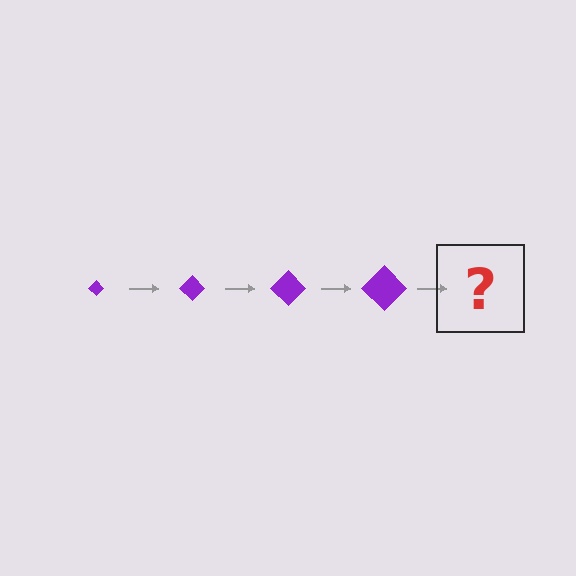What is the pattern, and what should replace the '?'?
The pattern is that the diamond gets progressively larger each step. The '?' should be a purple diamond, larger than the previous one.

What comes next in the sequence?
The next element should be a purple diamond, larger than the previous one.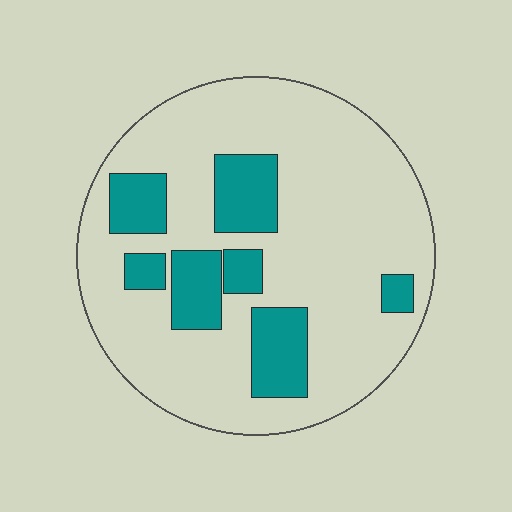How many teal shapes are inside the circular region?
7.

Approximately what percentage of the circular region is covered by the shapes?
Approximately 20%.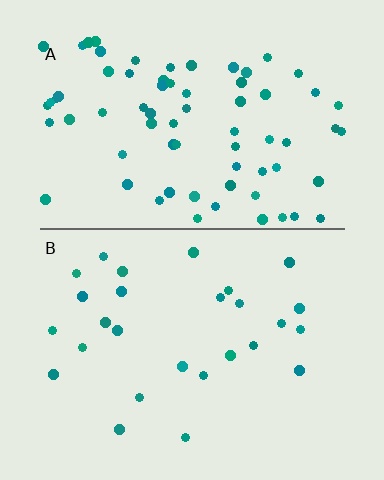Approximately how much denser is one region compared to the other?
Approximately 2.6× — region A over region B.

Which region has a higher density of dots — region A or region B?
A (the top).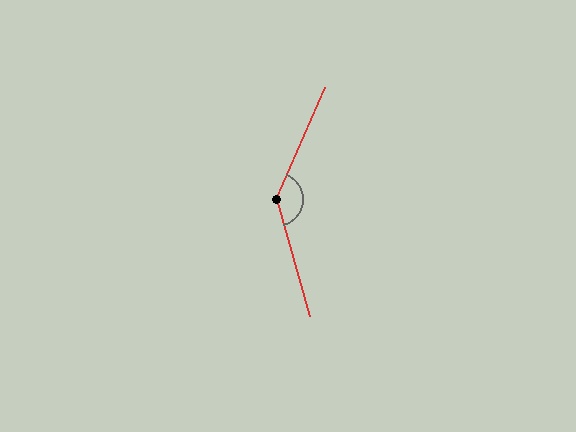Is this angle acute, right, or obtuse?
It is obtuse.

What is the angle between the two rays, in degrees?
Approximately 141 degrees.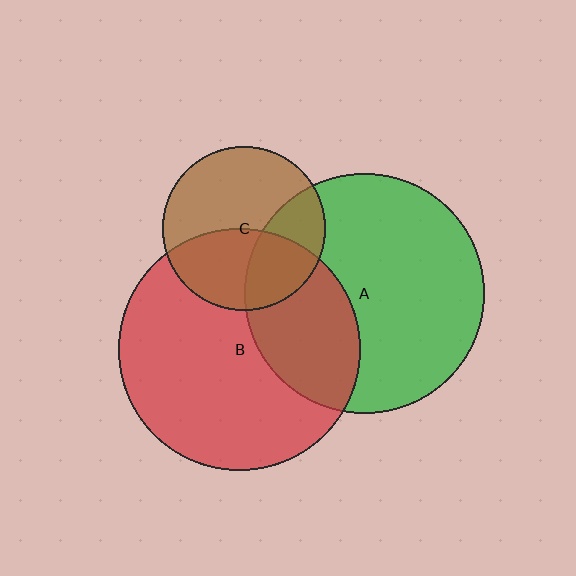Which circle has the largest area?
Circle B (red).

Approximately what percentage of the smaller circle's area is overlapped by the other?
Approximately 30%.